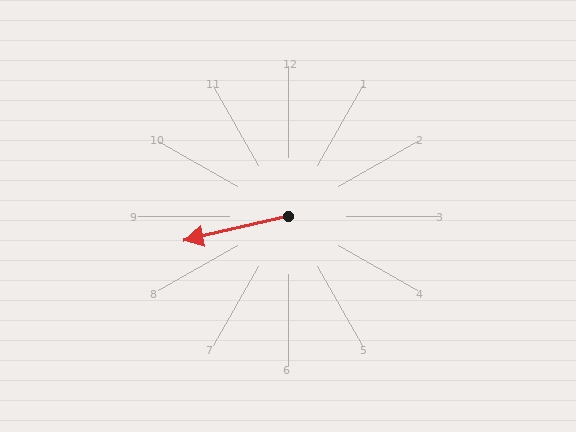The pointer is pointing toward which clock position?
Roughly 9 o'clock.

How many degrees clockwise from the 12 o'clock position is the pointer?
Approximately 257 degrees.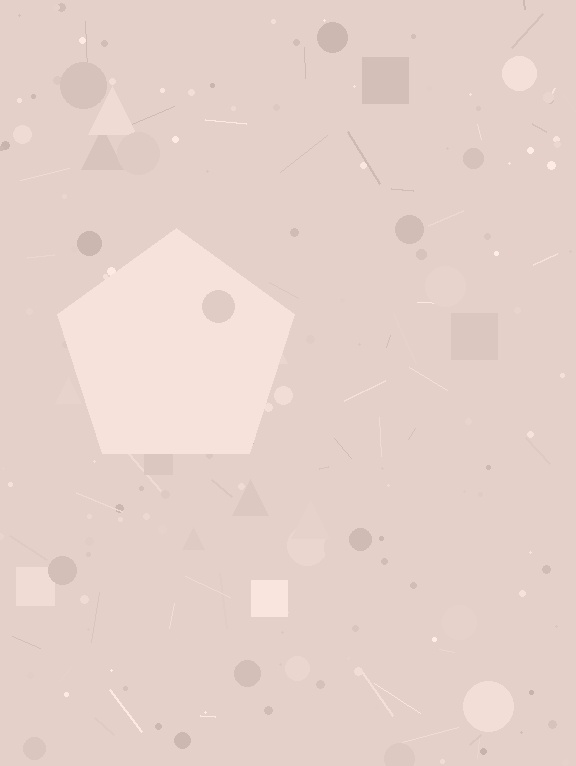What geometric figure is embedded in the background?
A pentagon is embedded in the background.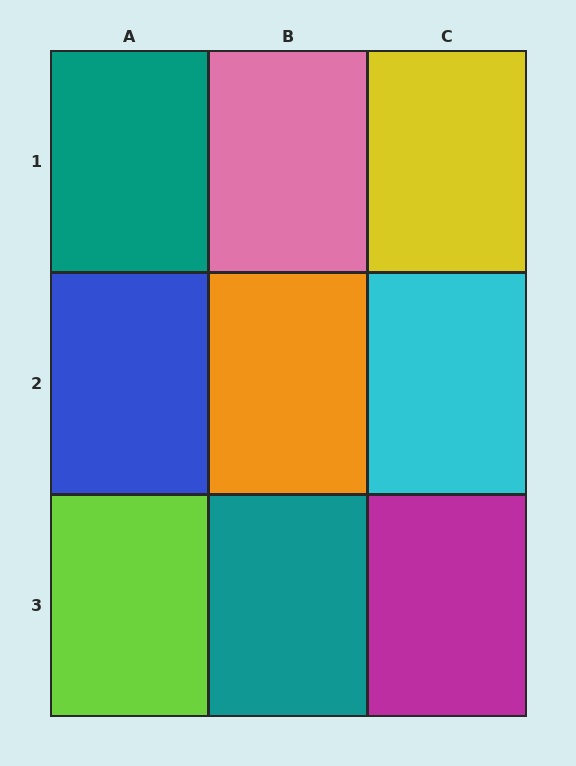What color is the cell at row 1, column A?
Teal.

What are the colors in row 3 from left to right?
Lime, teal, magenta.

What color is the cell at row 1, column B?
Pink.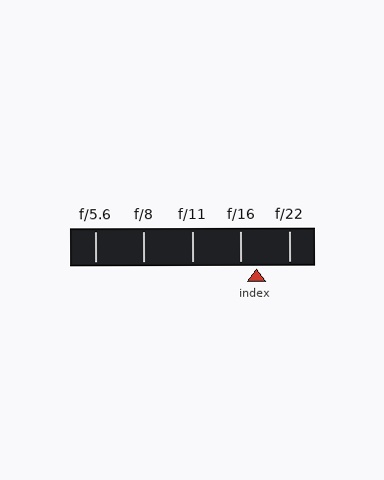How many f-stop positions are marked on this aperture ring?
There are 5 f-stop positions marked.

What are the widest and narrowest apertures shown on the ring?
The widest aperture shown is f/5.6 and the narrowest is f/22.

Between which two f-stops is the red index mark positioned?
The index mark is between f/16 and f/22.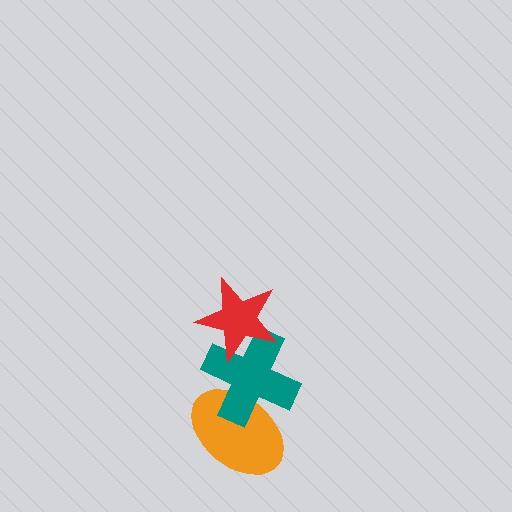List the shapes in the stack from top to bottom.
From top to bottom: the red star, the teal cross, the orange ellipse.